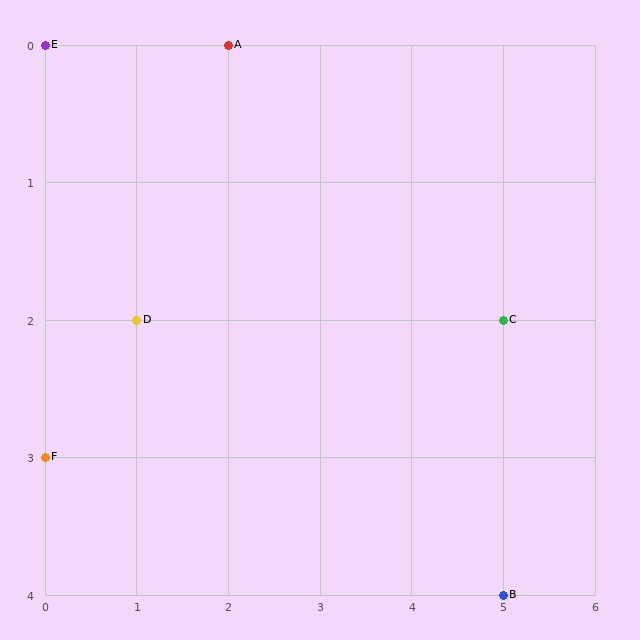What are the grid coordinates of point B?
Point B is at grid coordinates (5, 4).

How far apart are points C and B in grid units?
Points C and B are 2 rows apart.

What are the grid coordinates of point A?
Point A is at grid coordinates (2, 0).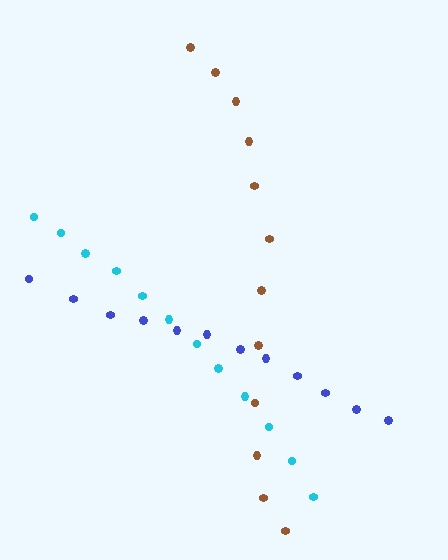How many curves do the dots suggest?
There are 3 distinct paths.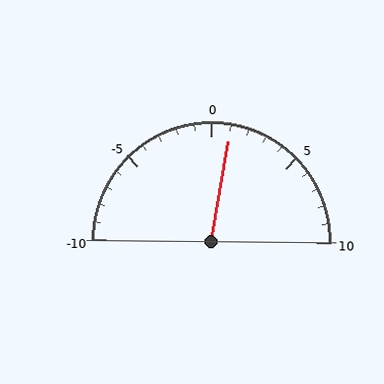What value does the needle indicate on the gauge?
The needle indicates approximately 1.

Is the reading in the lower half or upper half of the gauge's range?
The reading is in the upper half of the range (-10 to 10).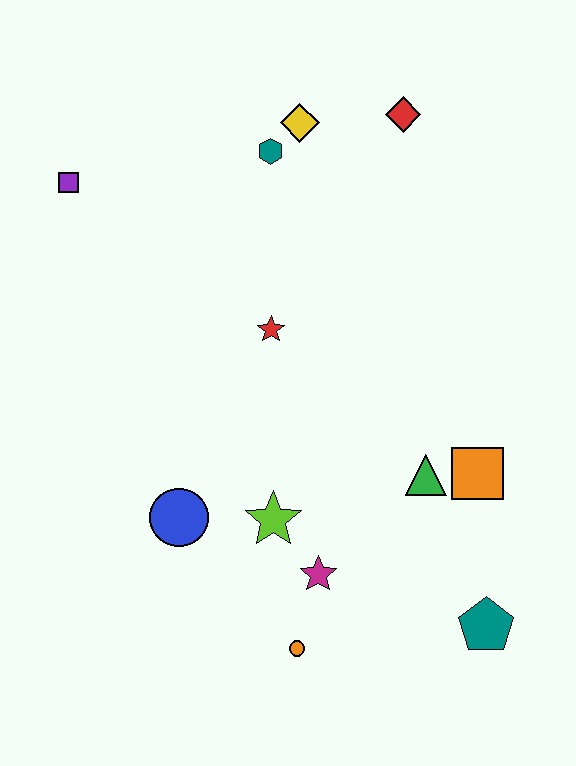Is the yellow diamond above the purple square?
Yes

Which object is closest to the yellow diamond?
The teal hexagon is closest to the yellow diamond.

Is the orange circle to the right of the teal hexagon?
Yes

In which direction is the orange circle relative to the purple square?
The orange circle is below the purple square.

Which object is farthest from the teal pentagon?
The purple square is farthest from the teal pentagon.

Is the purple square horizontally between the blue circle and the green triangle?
No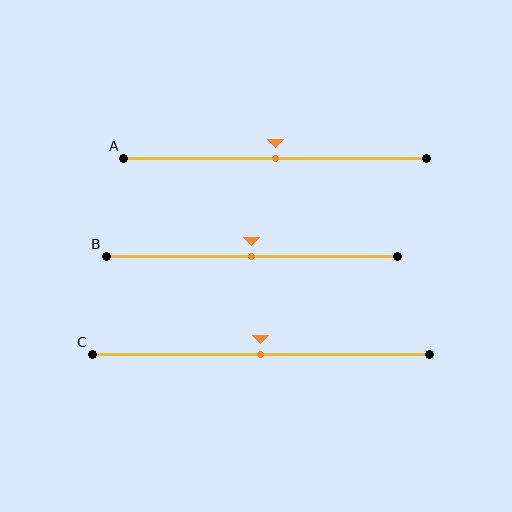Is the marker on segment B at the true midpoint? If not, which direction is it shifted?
Yes, the marker on segment B is at the true midpoint.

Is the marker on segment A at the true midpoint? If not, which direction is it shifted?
Yes, the marker on segment A is at the true midpoint.